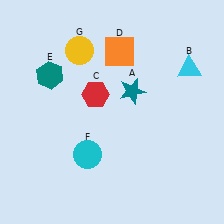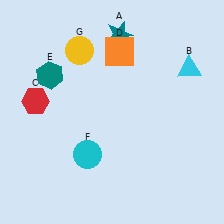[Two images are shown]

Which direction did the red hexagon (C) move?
The red hexagon (C) moved left.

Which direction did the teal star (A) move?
The teal star (A) moved up.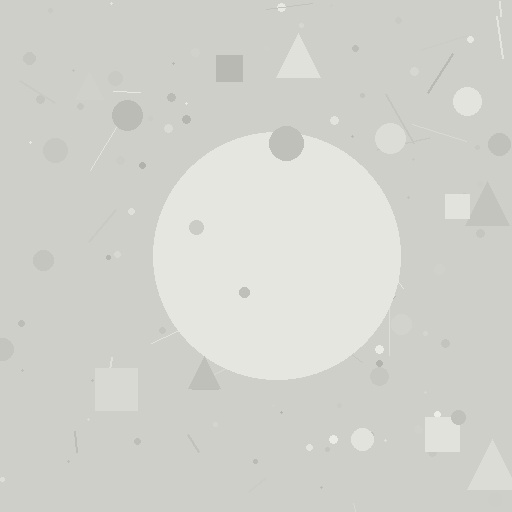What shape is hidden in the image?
A circle is hidden in the image.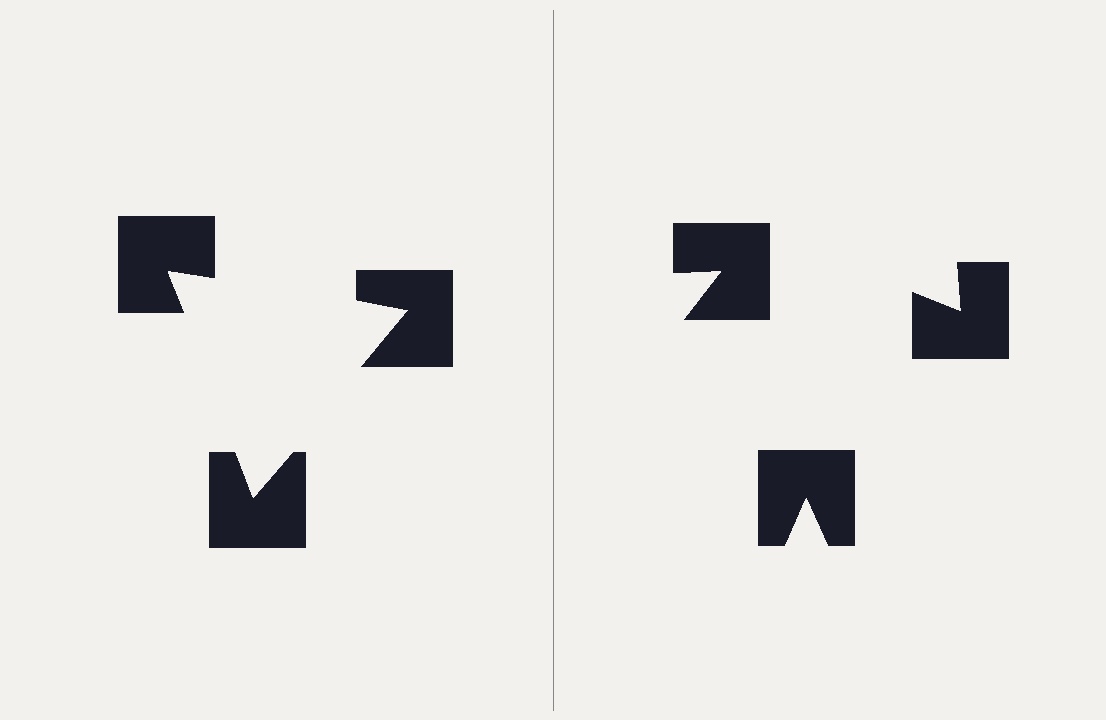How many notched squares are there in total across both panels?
6 — 3 on each side.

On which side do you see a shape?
An illusory triangle appears on the left side. On the right side the wedge cuts are rotated, so no coherent shape forms.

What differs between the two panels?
The notched squares are positioned identically on both sides; only the wedge orientations differ. On the left they align to a triangle; on the right they are misaligned.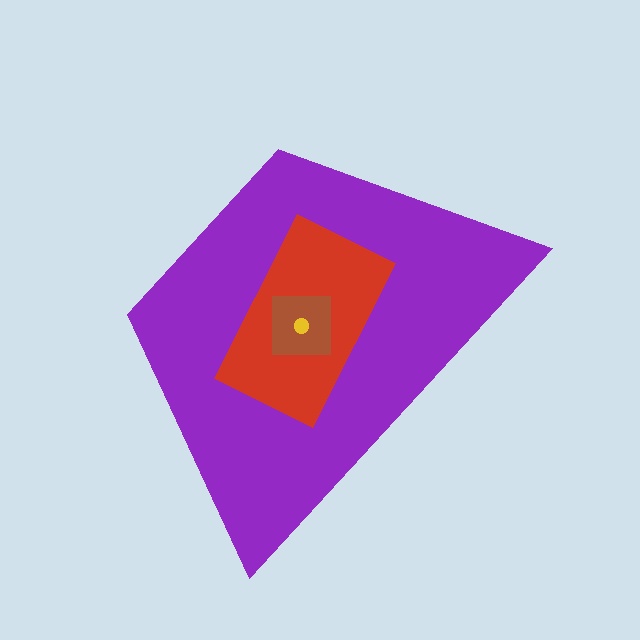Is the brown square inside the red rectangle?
Yes.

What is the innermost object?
The yellow circle.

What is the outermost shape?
The purple trapezoid.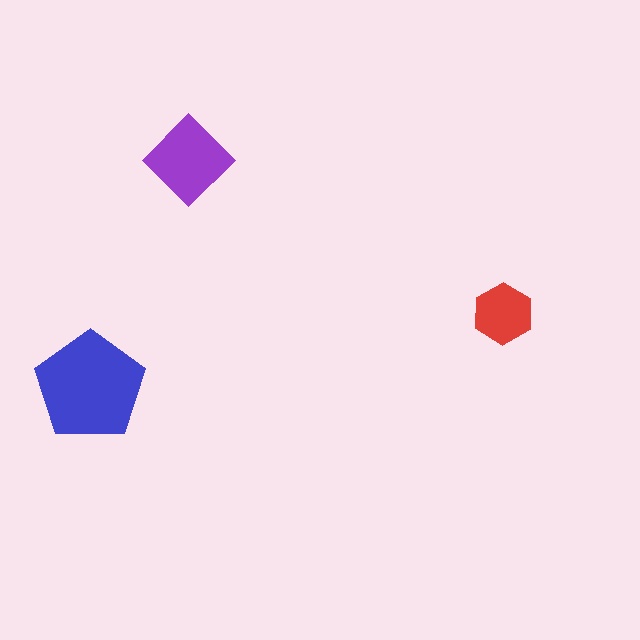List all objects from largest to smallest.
The blue pentagon, the purple diamond, the red hexagon.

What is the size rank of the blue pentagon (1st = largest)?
1st.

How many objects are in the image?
There are 3 objects in the image.